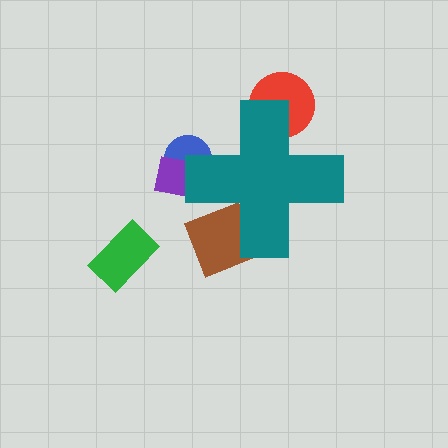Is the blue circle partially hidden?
Yes, the blue circle is partially hidden behind the teal cross.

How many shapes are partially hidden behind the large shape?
4 shapes are partially hidden.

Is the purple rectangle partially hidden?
Yes, the purple rectangle is partially hidden behind the teal cross.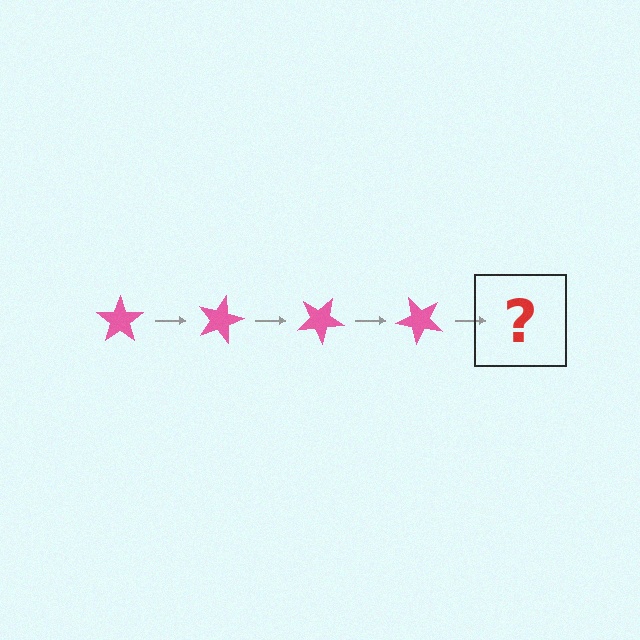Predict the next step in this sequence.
The next step is a pink star rotated 60 degrees.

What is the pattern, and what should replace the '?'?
The pattern is that the star rotates 15 degrees each step. The '?' should be a pink star rotated 60 degrees.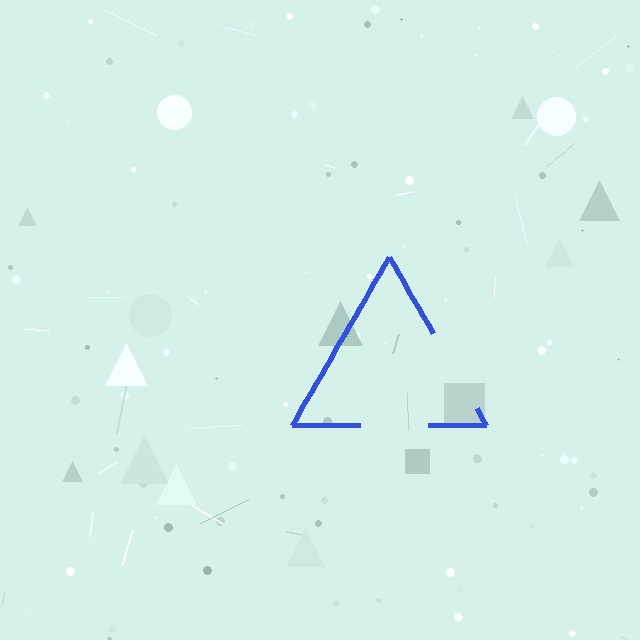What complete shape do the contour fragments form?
The contour fragments form a triangle.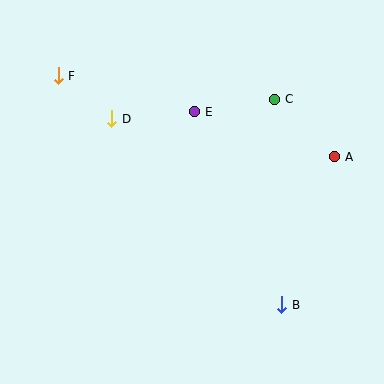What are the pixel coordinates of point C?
Point C is at (275, 99).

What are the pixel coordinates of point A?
Point A is at (335, 157).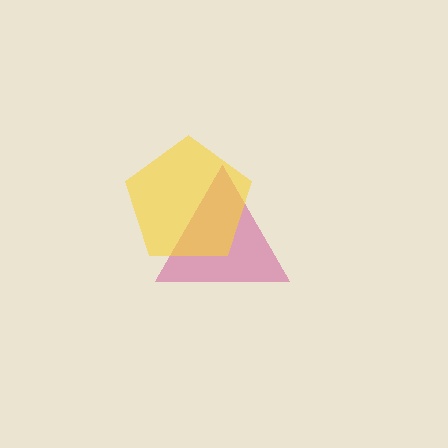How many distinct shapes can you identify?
There are 2 distinct shapes: a magenta triangle, a yellow pentagon.